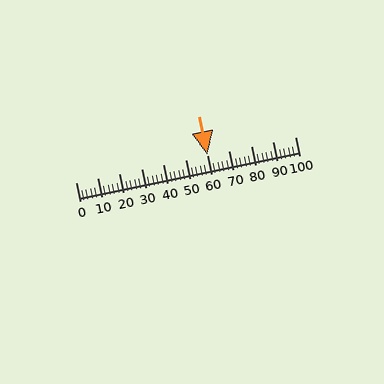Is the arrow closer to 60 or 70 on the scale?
The arrow is closer to 60.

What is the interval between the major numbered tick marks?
The major tick marks are spaced 10 units apart.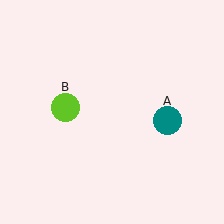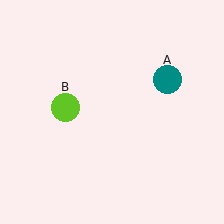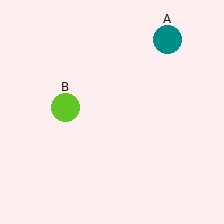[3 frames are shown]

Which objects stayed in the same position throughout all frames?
Lime circle (object B) remained stationary.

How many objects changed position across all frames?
1 object changed position: teal circle (object A).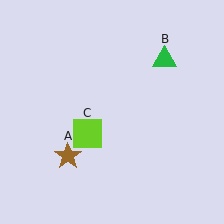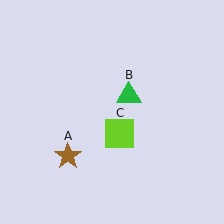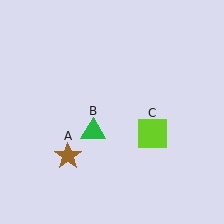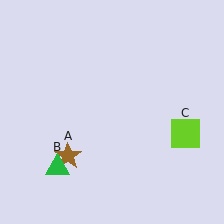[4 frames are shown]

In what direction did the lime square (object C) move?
The lime square (object C) moved right.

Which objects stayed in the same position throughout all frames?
Brown star (object A) remained stationary.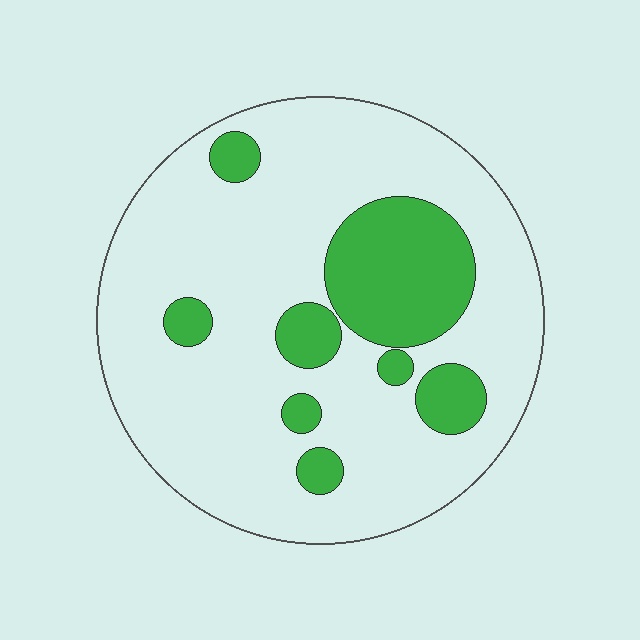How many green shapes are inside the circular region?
8.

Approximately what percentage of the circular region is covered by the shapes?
Approximately 20%.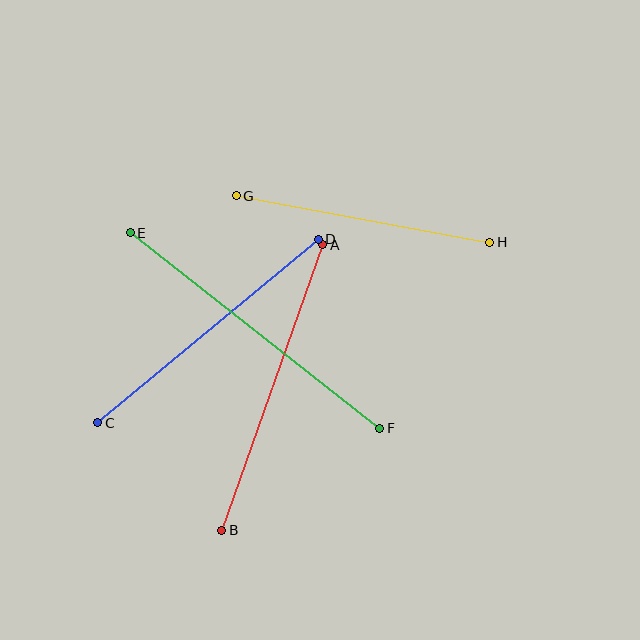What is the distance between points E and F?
The distance is approximately 317 pixels.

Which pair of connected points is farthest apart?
Points E and F are farthest apart.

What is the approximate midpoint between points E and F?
The midpoint is at approximately (255, 330) pixels.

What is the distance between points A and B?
The distance is approximately 303 pixels.